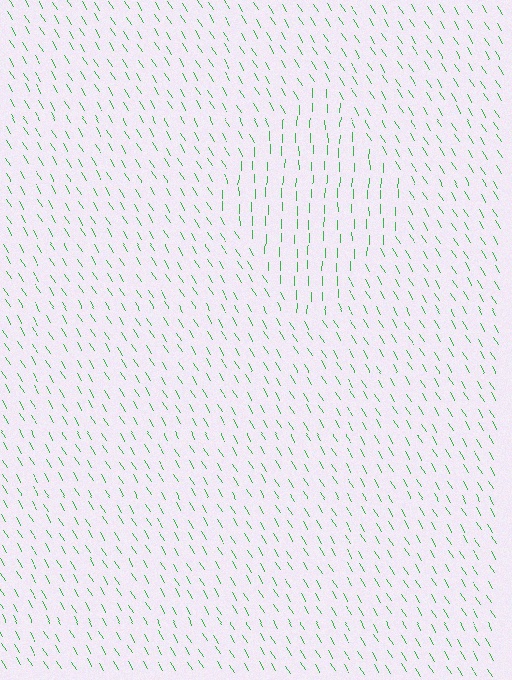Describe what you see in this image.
The image is filled with small green line segments. A diamond region in the image has lines oriented differently from the surrounding lines, creating a visible texture boundary.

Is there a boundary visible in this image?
Yes, there is a texture boundary formed by a change in line orientation.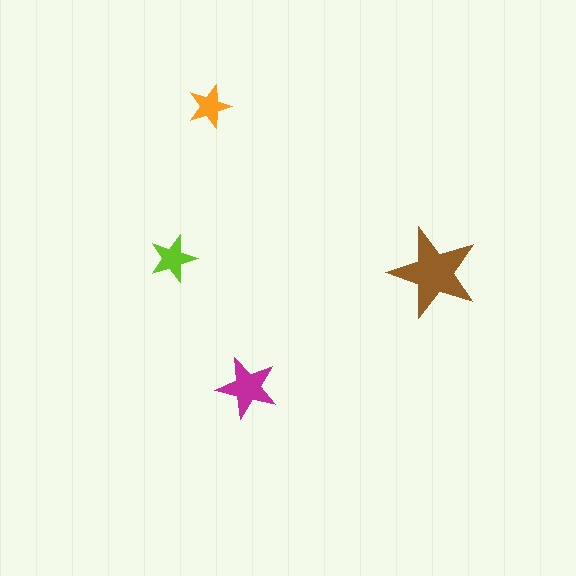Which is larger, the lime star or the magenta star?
The magenta one.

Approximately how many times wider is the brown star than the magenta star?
About 1.5 times wider.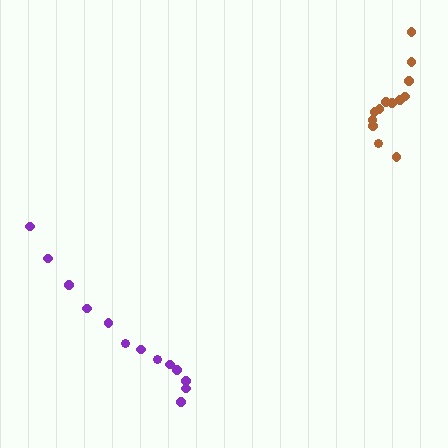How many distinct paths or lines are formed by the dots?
There are 2 distinct paths.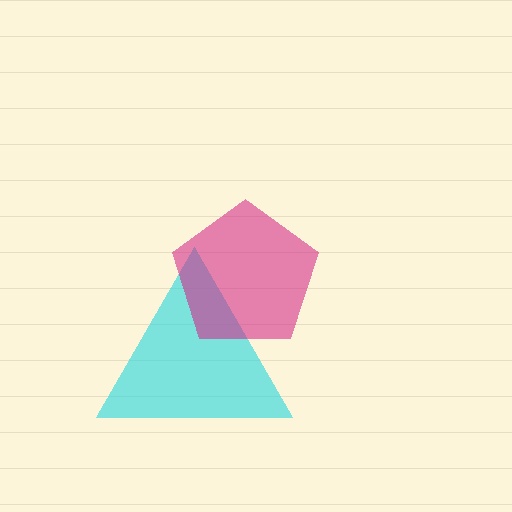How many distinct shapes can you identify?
There are 2 distinct shapes: a cyan triangle, a magenta pentagon.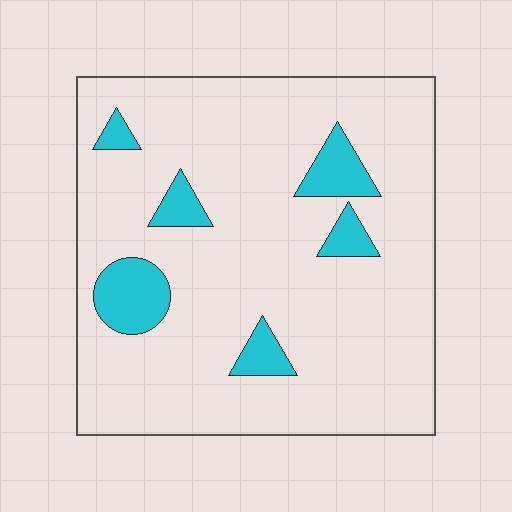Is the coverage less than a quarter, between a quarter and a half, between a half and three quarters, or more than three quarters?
Less than a quarter.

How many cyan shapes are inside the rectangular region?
6.